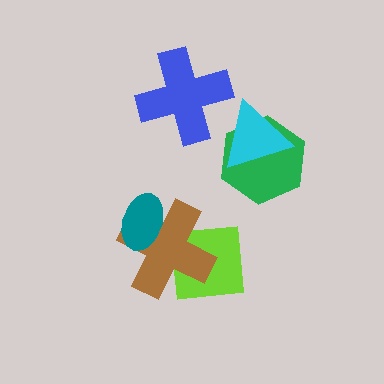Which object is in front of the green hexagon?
The cyan triangle is in front of the green hexagon.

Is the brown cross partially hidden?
Yes, it is partially covered by another shape.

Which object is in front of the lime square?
The brown cross is in front of the lime square.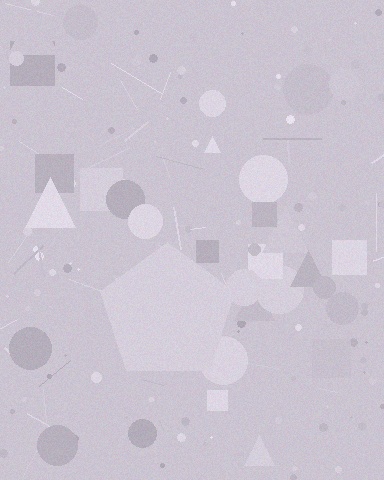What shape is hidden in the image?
A pentagon is hidden in the image.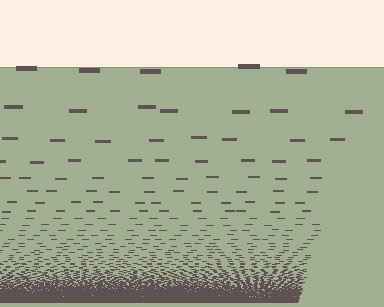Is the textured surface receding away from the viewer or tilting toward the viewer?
The surface appears to tilt toward the viewer. Texture elements get larger and sparser toward the top.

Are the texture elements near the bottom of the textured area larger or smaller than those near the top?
Smaller. The gradient is inverted — elements near the bottom are smaller and denser.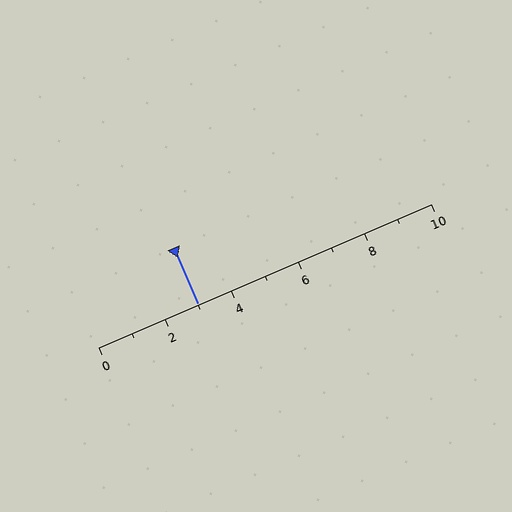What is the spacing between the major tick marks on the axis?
The major ticks are spaced 2 apart.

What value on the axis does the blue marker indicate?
The marker indicates approximately 3.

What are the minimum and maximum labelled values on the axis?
The axis runs from 0 to 10.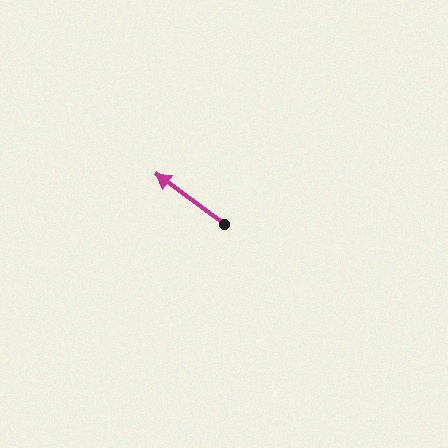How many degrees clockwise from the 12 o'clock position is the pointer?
Approximately 306 degrees.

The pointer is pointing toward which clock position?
Roughly 10 o'clock.